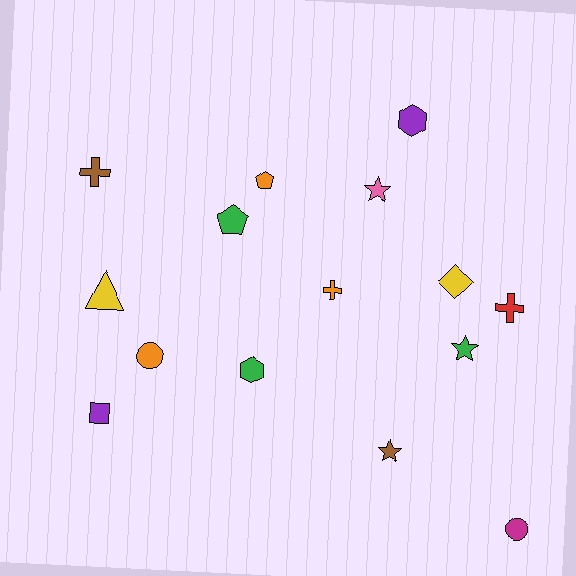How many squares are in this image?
There is 1 square.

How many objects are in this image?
There are 15 objects.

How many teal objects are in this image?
There are no teal objects.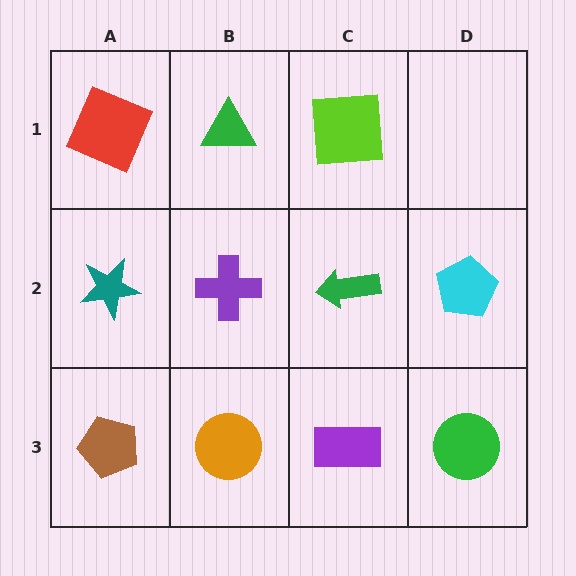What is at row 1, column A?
A red square.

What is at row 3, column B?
An orange circle.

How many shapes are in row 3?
4 shapes.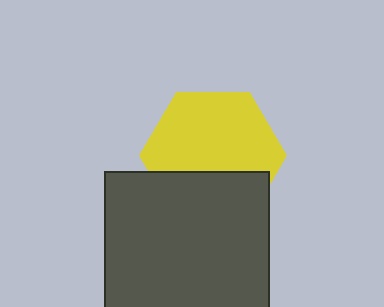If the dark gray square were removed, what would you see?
You would see the complete yellow hexagon.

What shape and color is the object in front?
The object in front is a dark gray square.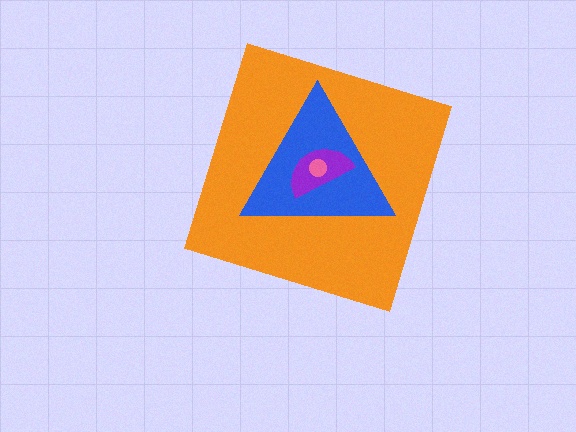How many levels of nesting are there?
4.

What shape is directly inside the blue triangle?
The purple semicircle.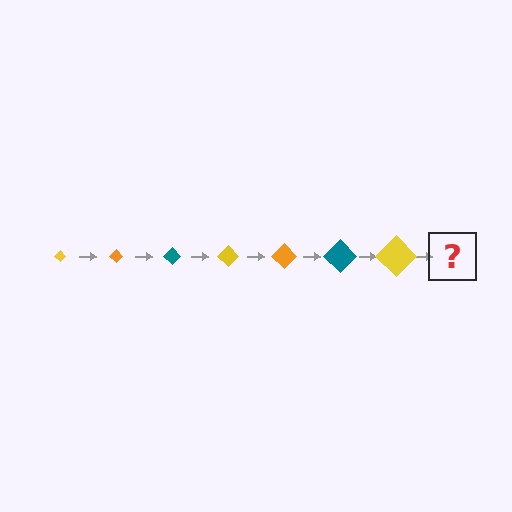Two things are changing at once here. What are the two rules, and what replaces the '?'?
The two rules are that the diamond grows larger each step and the color cycles through yellow, orange, and teal. The '?' should be an orange diamond, larger than the previous one.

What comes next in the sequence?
The next element should be an orange diamond, larger than the previous one.